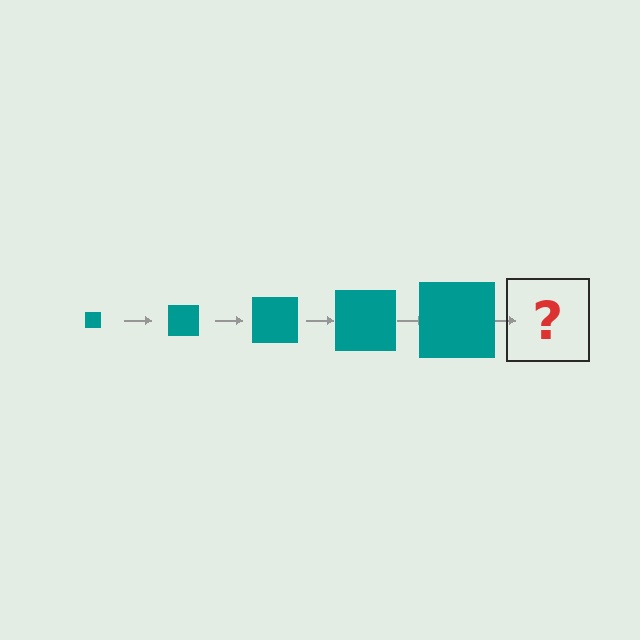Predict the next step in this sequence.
The next step is a teal square, larger than the previous one.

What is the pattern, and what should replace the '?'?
The pattern is that the square gets progressively larger each step. The '?' should be a teal square, larger than the previous one.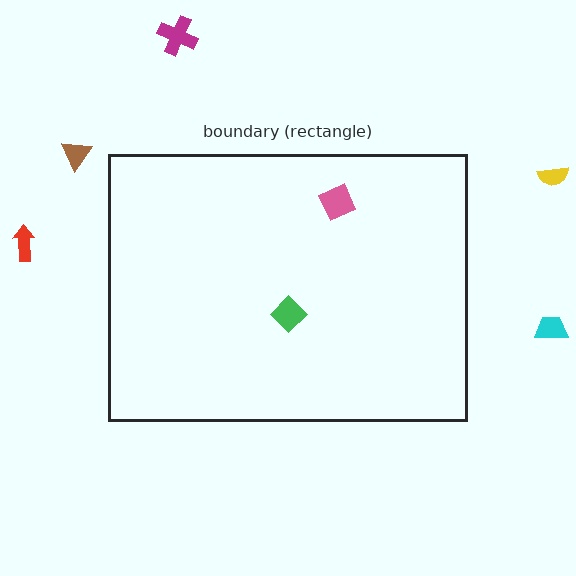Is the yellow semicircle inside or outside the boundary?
Outside.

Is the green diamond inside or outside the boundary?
Inside.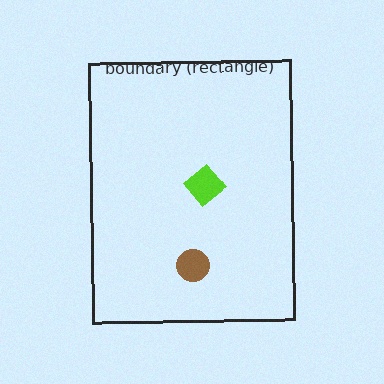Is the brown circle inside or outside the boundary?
Inside.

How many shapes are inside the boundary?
2 inside, 0 outside.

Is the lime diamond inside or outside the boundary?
Inside.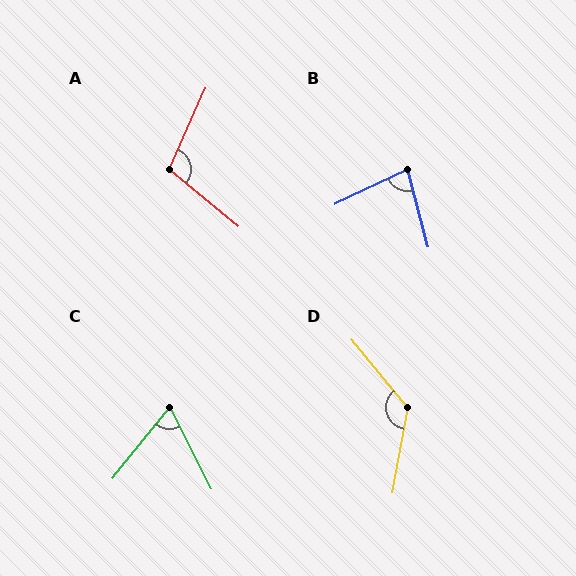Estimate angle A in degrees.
Approximately 105 degrees.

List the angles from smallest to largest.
C (66°), B (79°), A (105°), D (130°).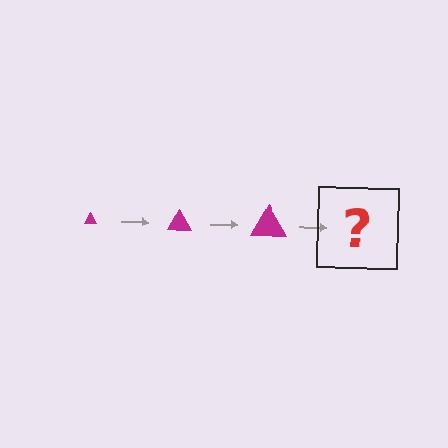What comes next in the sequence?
The next element should be a magenta triangle, larger than the previous one.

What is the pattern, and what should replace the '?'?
The pattern is that the triangle gets progressively larger each step. The '?' should be a magenta triangle, larger than the previous one.